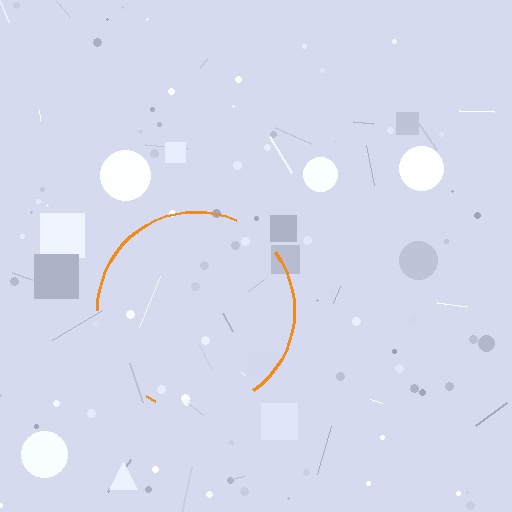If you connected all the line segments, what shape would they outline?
They would outline a circle.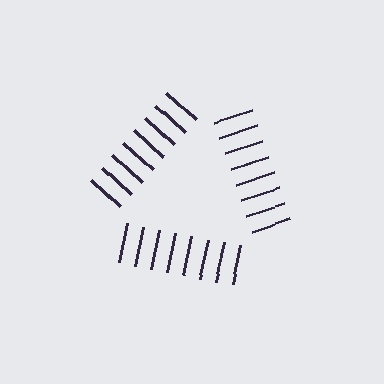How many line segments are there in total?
24 — 8 along each of the 3 edges.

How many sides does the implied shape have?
3 sides — the line-ends trace a triangle.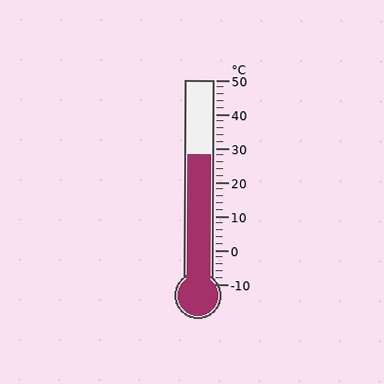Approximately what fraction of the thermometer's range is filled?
The thermometer is filled to approximately 65% of its range.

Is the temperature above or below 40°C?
The temperature is below 40°C.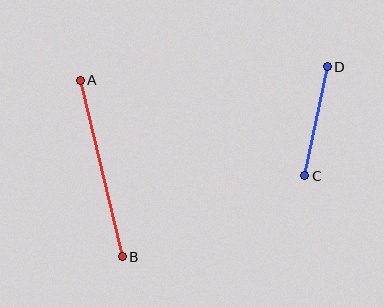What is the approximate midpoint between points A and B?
The midpoint is at approximately (101, 169) pixels.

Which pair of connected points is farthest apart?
Points A and B are farthest apart.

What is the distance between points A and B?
The distance is approximately 181 pixels.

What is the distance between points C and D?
The distance is approximately 111 pixels.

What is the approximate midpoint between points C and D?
The midpoint is at approximately (316, 121) pixels.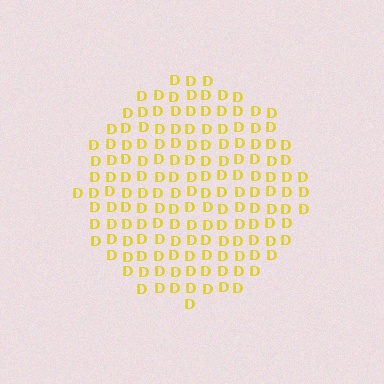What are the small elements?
The small elements are letter D's.